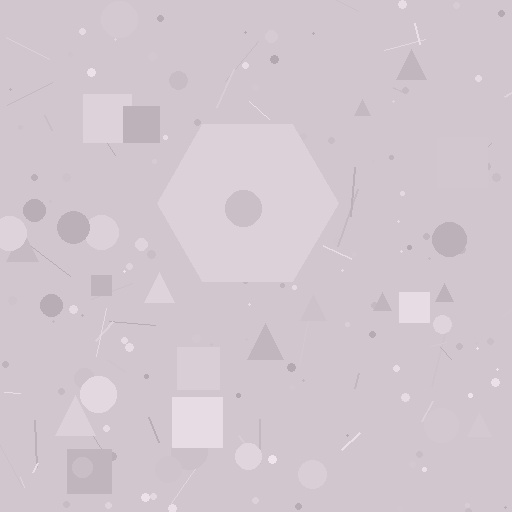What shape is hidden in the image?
A hexagon is hidden in the image.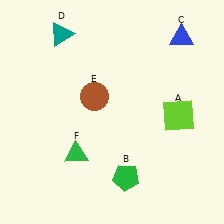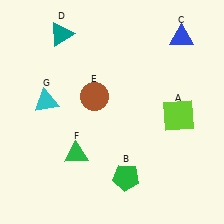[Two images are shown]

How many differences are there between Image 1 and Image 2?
There is 1 difference between the two images.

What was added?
A cyan triangle (G) was added in Image 2.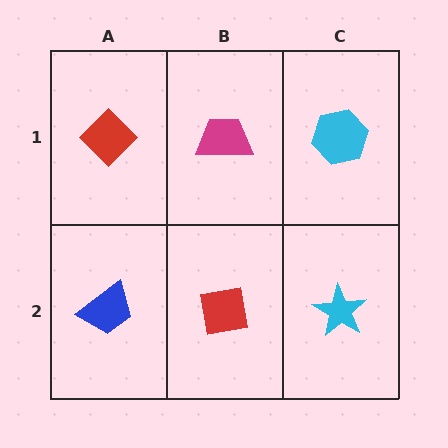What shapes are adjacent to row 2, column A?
A red diamond (row 1, column A), a red square (row 2, column B).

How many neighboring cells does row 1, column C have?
2.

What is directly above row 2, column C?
A cyan hexagon.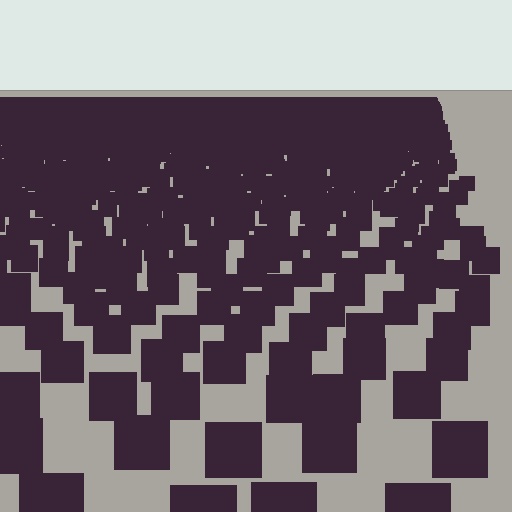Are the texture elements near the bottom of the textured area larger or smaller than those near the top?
Larger. Near the bottom, elements are closer to the viewer and appear at a bigger on-screen size.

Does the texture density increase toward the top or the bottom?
Density increases toward the top.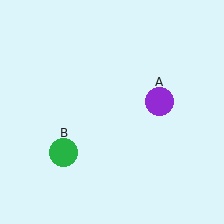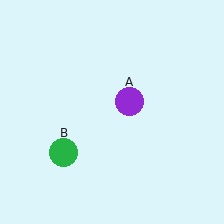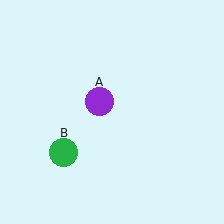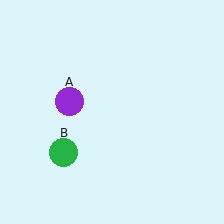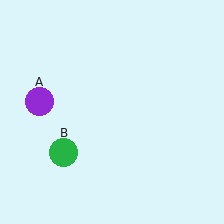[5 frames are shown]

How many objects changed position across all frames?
1 object changed position: purple circle (object A).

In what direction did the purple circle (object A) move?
The purple circle (object A) moved left.